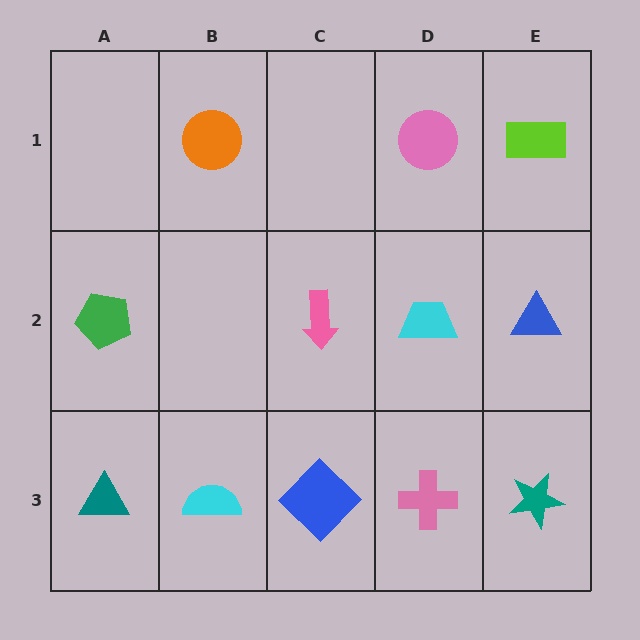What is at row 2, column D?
A cyan trapezoid.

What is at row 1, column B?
An orange circle.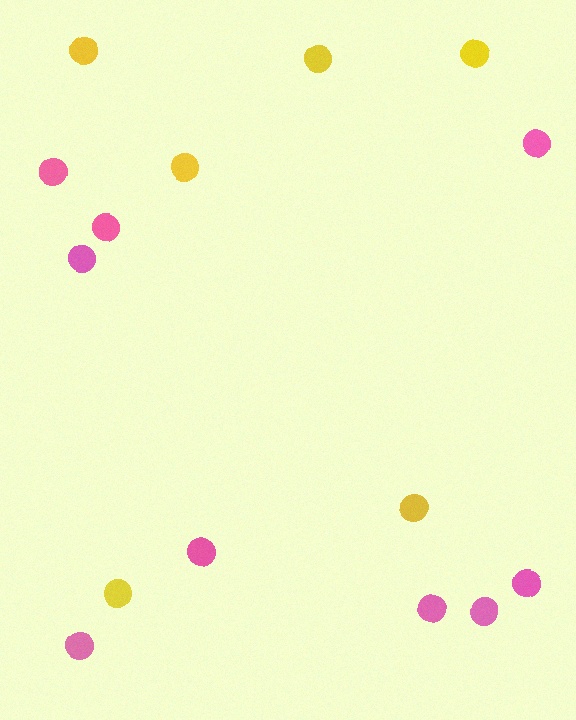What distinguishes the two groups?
There are 2 groups: one group of pink circles (9) and one group of yellow circles (6).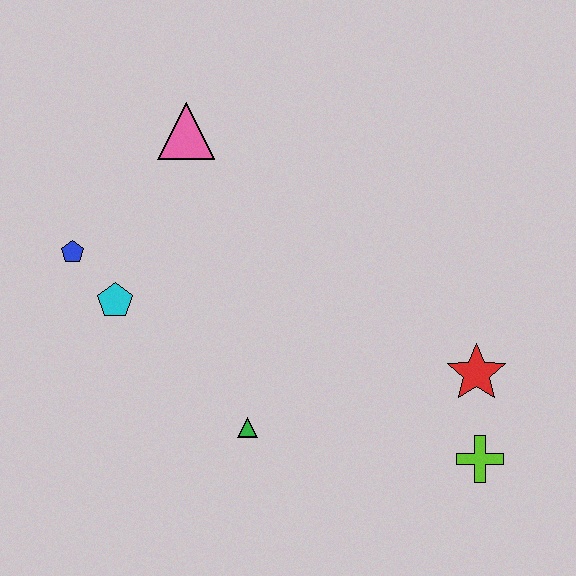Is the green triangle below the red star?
Yes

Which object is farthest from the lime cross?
The blue pentagon is farthest from the lime cross.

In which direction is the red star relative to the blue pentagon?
The red star is to the right of the blue pentagon.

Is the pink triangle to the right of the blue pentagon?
Yes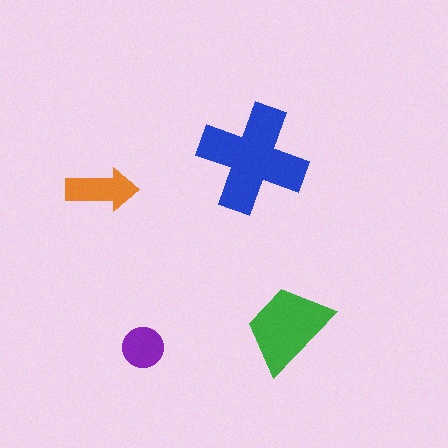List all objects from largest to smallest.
The blue cross, the green trapezoid, the orange arrow, the purple circle.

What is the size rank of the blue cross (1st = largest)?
1st.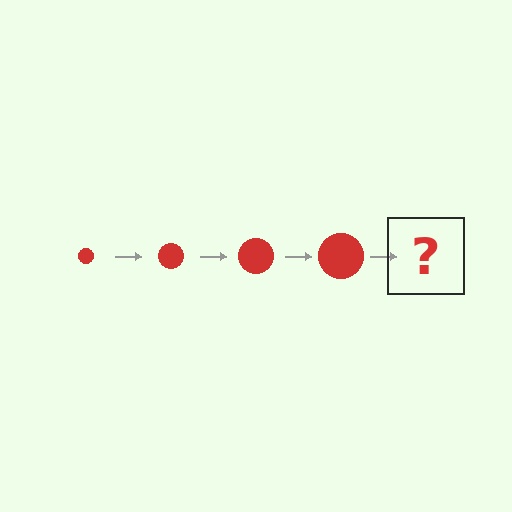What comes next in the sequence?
The next element should be a red circle, larger than the previous one.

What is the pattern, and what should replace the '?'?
The pattern is that the circle gets progressively larger each step. The '?' should be a red circle, larger than the previous one.